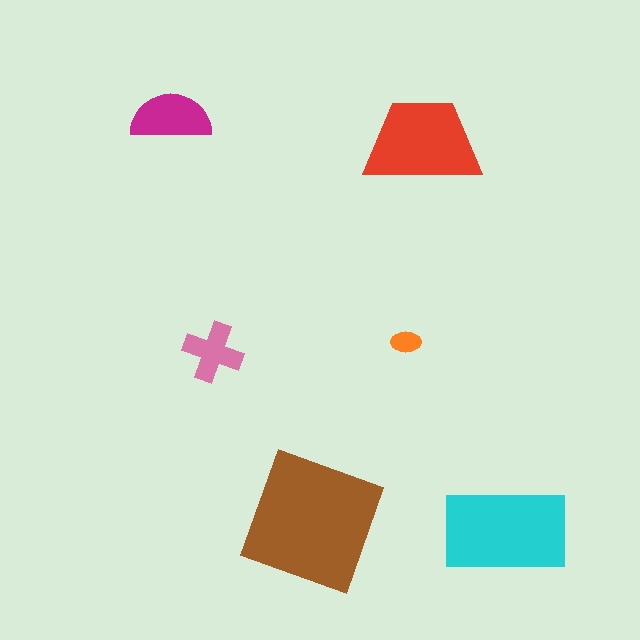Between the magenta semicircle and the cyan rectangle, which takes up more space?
The cyan rectangle.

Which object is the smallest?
The orange ellipse.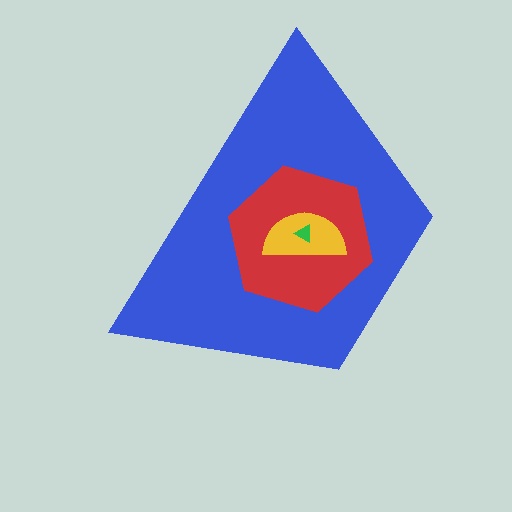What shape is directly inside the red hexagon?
The yellow semicircle.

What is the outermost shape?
The blue trapezoid.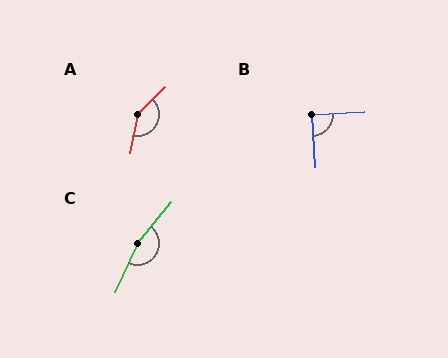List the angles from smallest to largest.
B (89°), A (146°), C (165°).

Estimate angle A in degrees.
Approximately 146 degrees.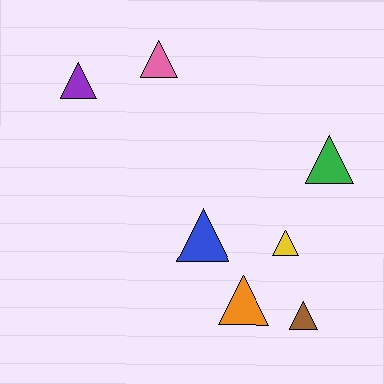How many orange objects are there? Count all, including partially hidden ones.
There is 1 orange object.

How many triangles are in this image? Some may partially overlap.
There are 7 triangles.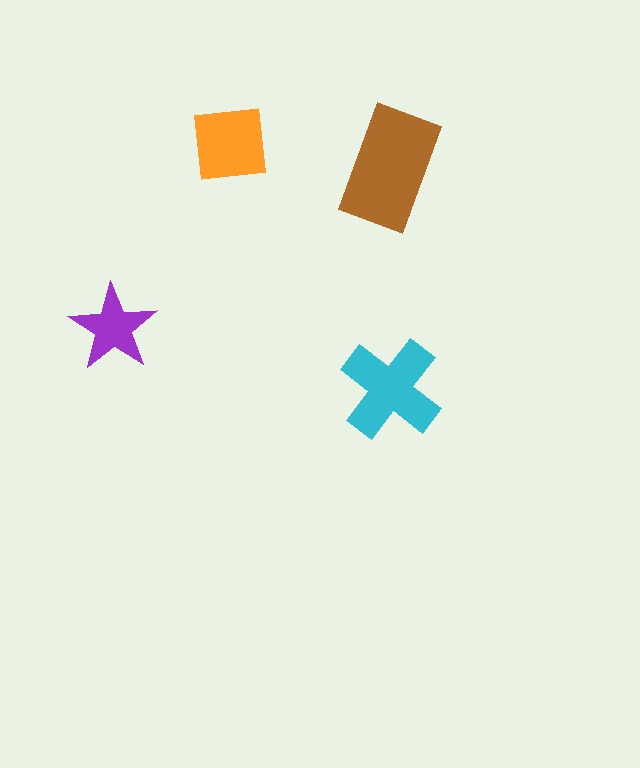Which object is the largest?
The brown rectangle.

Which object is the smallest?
The purple star.